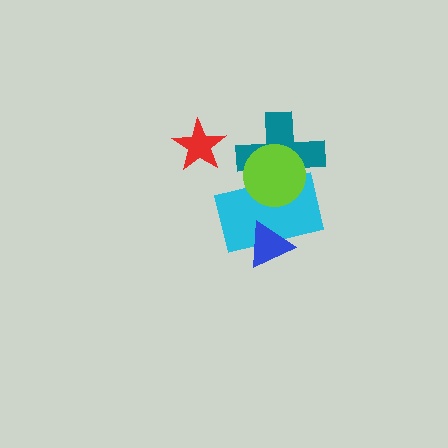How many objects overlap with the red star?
0 objects overlap with the red star.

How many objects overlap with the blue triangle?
1 object overlaps with the blue triangle.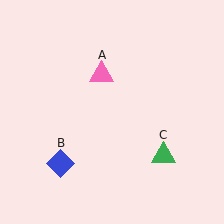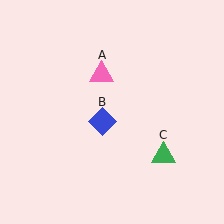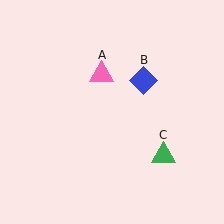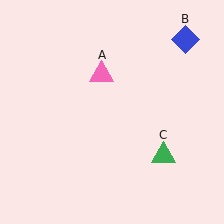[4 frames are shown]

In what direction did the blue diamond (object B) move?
The blue diamond (object B) moved up and to the right.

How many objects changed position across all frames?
1 object changed position: blue diamond (object B).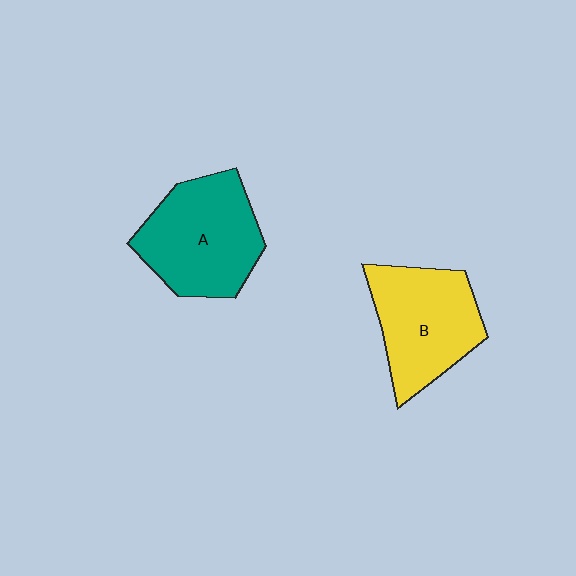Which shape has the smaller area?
Shape B (yellow).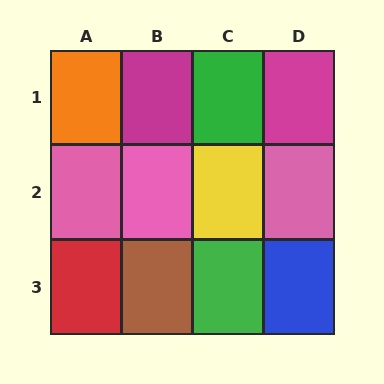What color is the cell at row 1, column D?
Magenta.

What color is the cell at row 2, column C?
Yellow.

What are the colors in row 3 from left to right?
Red, brown, green, blue.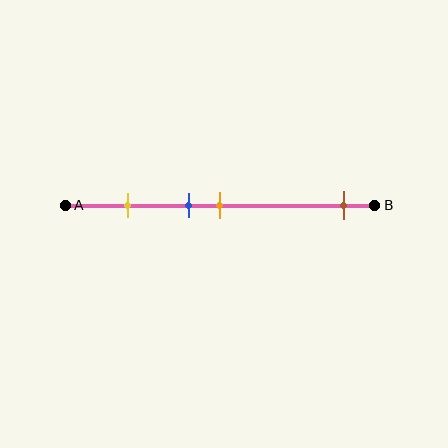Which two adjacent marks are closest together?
The blue and orange marks are the closest adjacent pair.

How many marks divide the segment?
There are 4 marks dividing the segment.